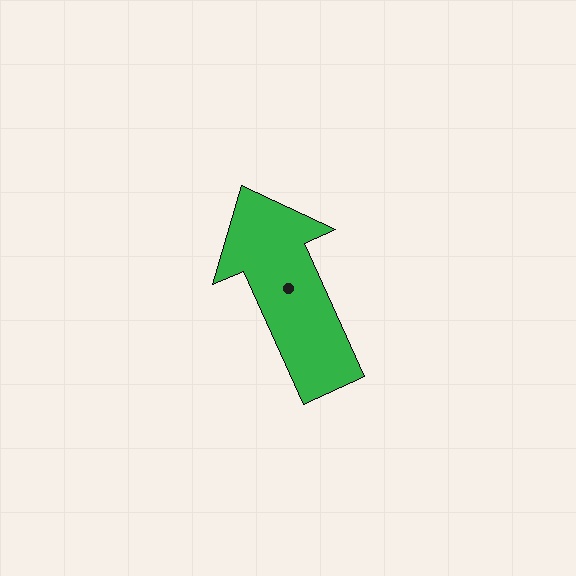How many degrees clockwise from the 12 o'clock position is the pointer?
Approximately 336 degrees.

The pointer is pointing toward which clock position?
Roughly 11 o'clock.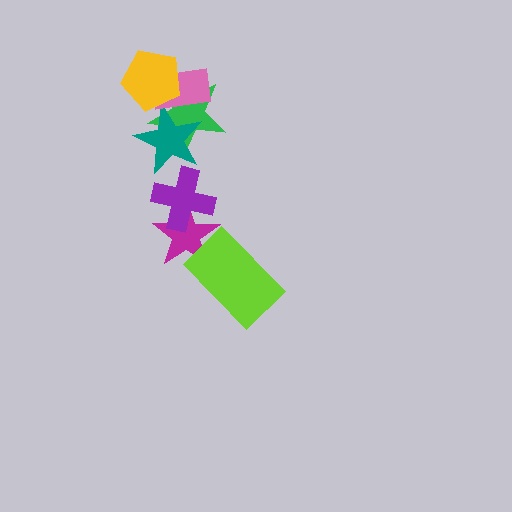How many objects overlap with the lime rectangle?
1 object overlaps with the lime rectangle.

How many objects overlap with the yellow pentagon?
2 objects overlap with the yellow pentagon.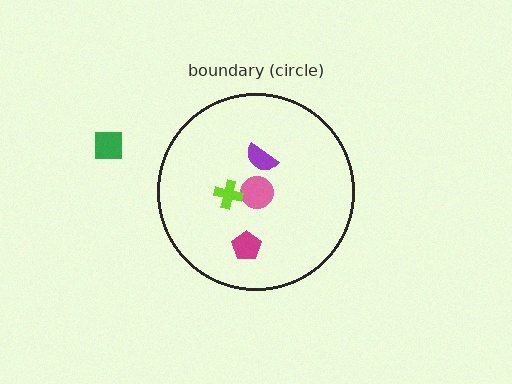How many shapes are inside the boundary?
4 inside, 1 outside.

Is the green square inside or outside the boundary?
Outside.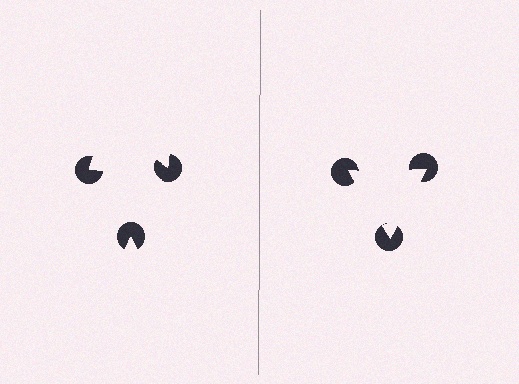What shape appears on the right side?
An illusory triangle.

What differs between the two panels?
The pac-man discs are positioned identically on both sides; only the wedge orientations differ. On the right they align to a triangle; on the left they are misaligned.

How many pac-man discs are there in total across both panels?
6 — 3 on each side.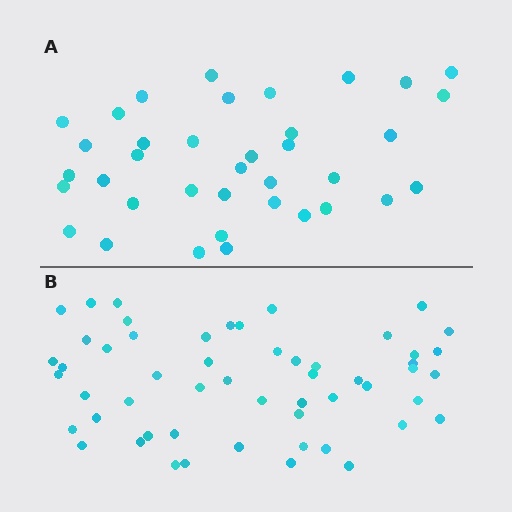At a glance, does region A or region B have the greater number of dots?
Region B (the bottom region) has more dots.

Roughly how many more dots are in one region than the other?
Region B has approximately 15 more dots than region A.